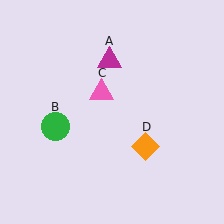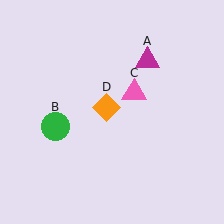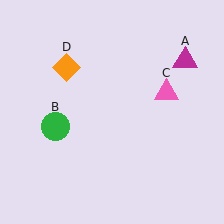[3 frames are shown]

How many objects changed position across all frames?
3 objects changed position: magenta triangle (object A), pink triangle (object C), orange diamond (object D).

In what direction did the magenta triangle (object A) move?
The magenta triangle (object A) moved right.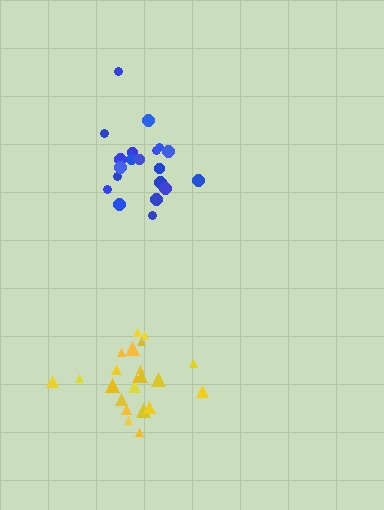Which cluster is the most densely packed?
Yellow.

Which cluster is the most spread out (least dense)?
Blue.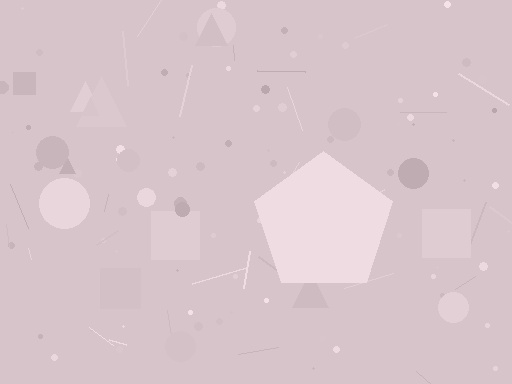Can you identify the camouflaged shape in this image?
The camouflaged shape is a pentagon.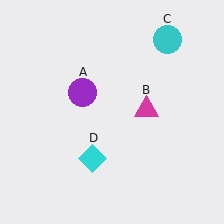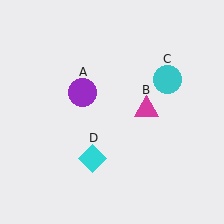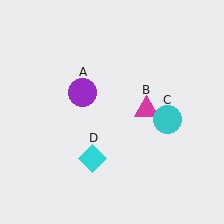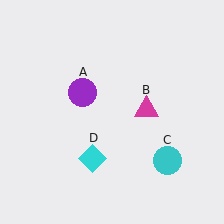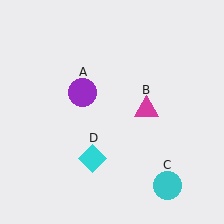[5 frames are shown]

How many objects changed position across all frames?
1 object changed position: cyan circle (object C).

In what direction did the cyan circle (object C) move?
The cyan circle (object C) moved down.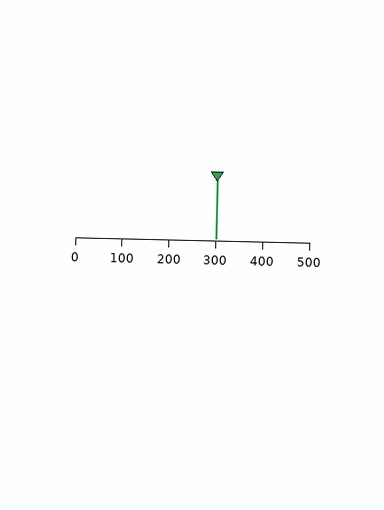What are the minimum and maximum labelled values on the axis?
The axis runs from 0 to 500.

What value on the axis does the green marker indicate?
The marker indicates approximately 300.